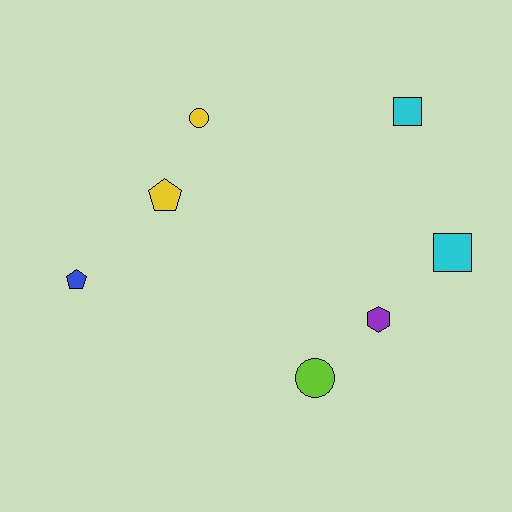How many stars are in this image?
There are no stars.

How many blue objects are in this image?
There is 1 blue object.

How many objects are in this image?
There are 7 objects.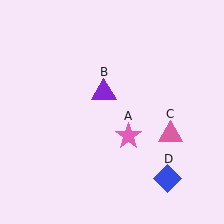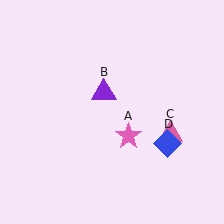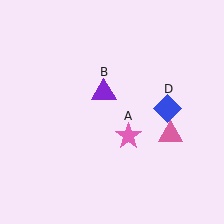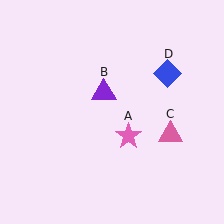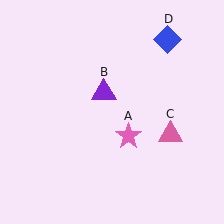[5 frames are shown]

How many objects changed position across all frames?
1 object changed position: blue diamond (object D).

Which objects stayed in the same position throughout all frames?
Pink star (object A) and purple triangle (object B) and pink triangle (object C) remained stationary.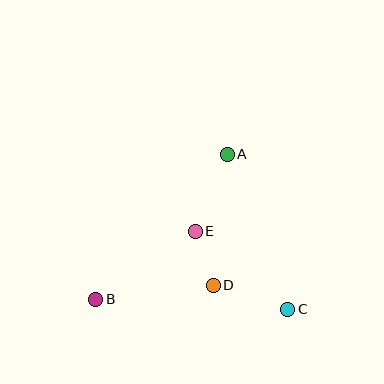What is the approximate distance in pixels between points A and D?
The distance between A and D is approximately 132 pixels.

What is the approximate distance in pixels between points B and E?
The distance between B and E is approximately 121 pixels.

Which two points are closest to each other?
Points D and E are closest to each other.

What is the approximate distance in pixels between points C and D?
The distance between C and D is approximately 78 pixels.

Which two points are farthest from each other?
Points A and B are farthest from each other.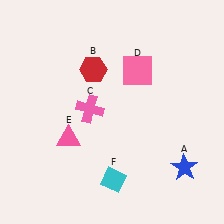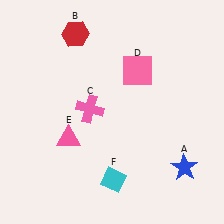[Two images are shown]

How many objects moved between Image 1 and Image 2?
1 object moved between the two images.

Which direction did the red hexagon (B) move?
The red hexagon (B) moved up.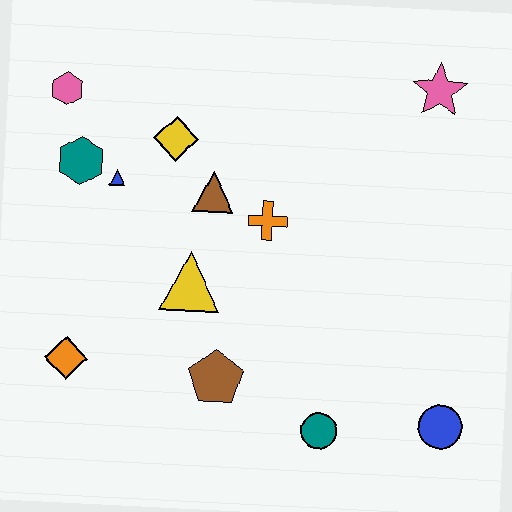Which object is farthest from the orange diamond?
The pink star is farthest from the orange diamond.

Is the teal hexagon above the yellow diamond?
No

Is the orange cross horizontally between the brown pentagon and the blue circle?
Yes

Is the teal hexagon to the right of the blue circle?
No